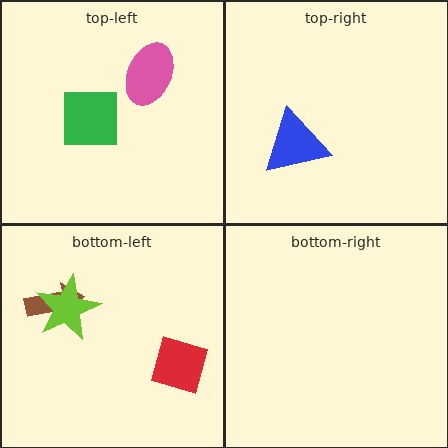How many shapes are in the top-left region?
2.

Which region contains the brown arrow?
The bottom-left region.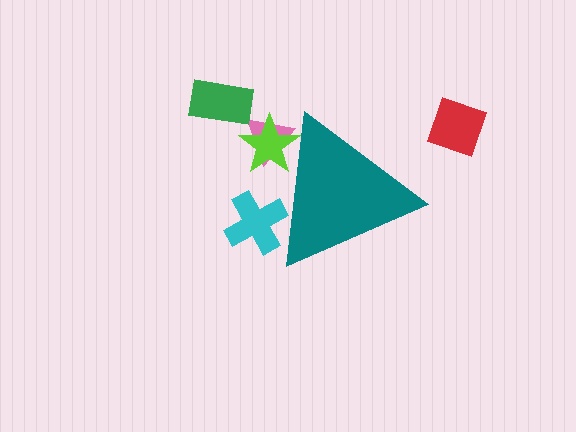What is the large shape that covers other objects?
A teal triangle.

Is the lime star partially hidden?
Yes, the lime star is partially hidden behind the teal triangle.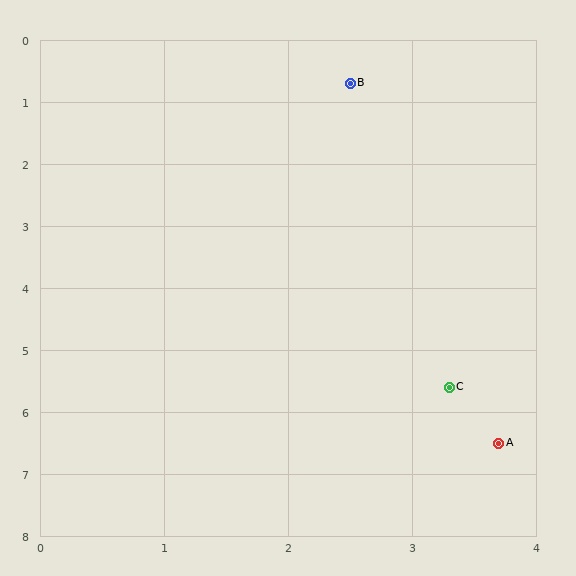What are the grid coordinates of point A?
Point A is at approximately (3.7, 6.5).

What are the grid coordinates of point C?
Point C is at approximately (3.3, 5.6).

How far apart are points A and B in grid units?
Points A and B are about 5.9 grid units apart.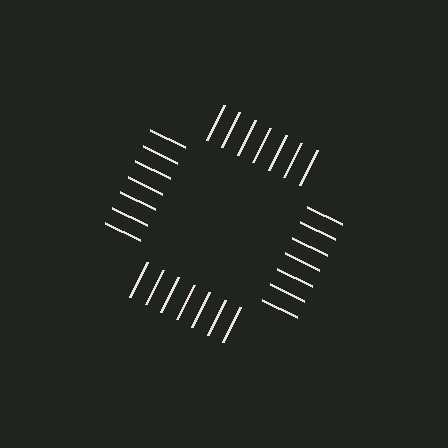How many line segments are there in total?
28 — 7 along each of the 4 edges.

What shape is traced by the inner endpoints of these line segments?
An illusory square — the line segments terminate on its edges but no continuous stroke is drawn.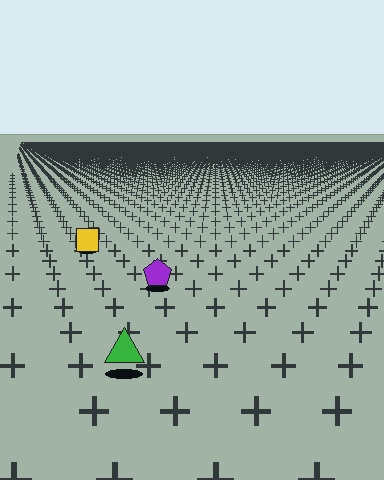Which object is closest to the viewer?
The green triangle is closest. The texture marks near it are larger and more spread out.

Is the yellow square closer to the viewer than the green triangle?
No. The green triangle is closer — you can tell from the texture gradient: the ground texture is coarser near it.